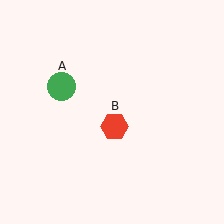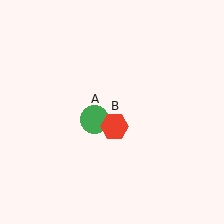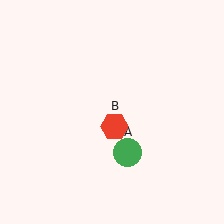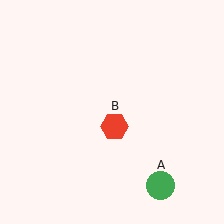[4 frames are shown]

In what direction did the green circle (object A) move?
The green circle (object A) moved down and to the right.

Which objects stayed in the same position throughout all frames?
Red hexagon (object B) remained stationary.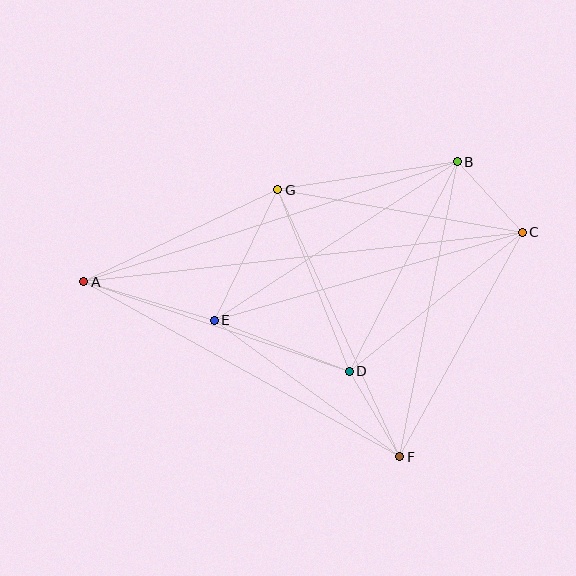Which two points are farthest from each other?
Points A and C are farthest from each other.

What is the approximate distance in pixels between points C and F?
The distance between C and F is approximately 256 pixels.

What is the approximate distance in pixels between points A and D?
The distance between A and D is approximately 280 pixels.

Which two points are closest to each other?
Points B and C are closest to each other.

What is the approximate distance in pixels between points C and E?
The distance between C and E is approximately 320 pixels.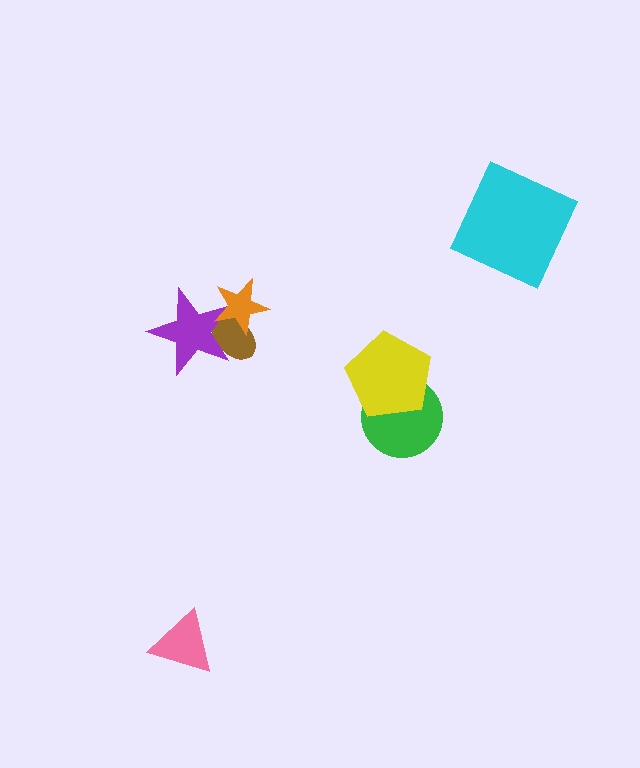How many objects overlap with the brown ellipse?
2 objects overlap with the brown ellipse.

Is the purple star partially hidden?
Yes, it is partially covered by another shape.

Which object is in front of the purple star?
The orange star is in front of the purple star.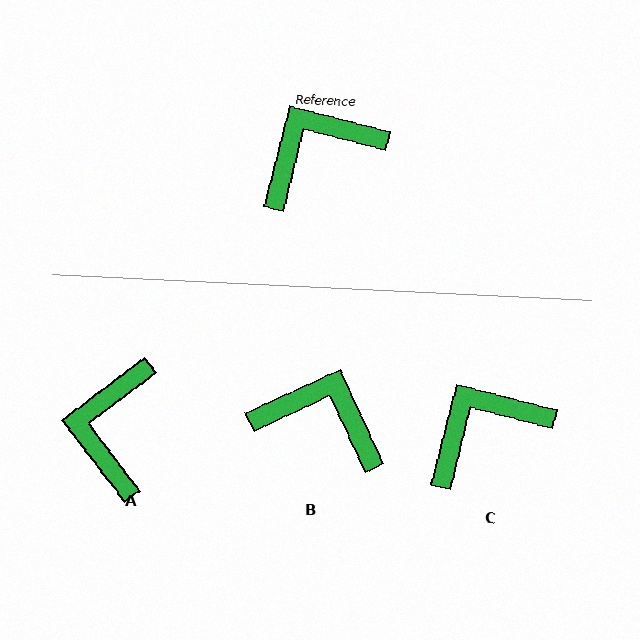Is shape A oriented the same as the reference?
No, it is off by about 51 degrees.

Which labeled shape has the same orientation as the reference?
C.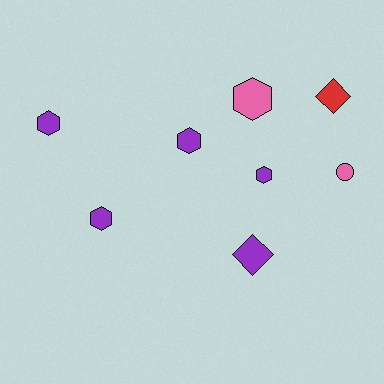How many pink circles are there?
There is 1 pink circle.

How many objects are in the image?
There are 8 objects.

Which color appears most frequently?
Purple, with 5 objects.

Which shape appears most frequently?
Hexagon, with 5 objects.